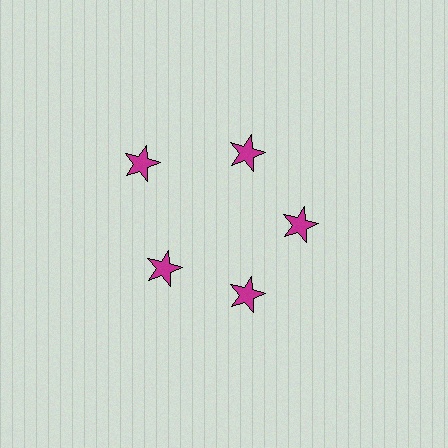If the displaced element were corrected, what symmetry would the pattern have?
It would have 5-fold rotational symmetry — the pattern would map onto itself every 72 degrees.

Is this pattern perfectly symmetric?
No. The 5 magenta stars are arranged in a ring, but one element near the 10 o'clock position is pushed outward from the center, breaking the 5-fold rotational symmetry.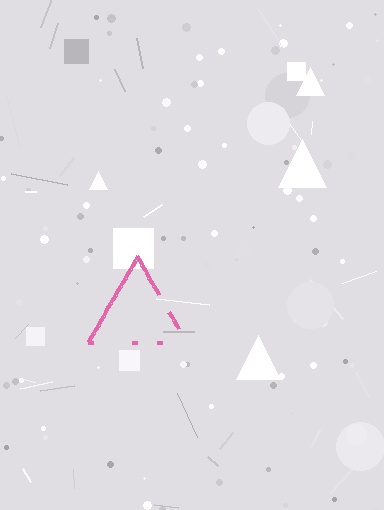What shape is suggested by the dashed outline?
The dashed outline suggests a triangle.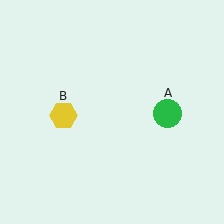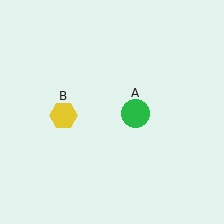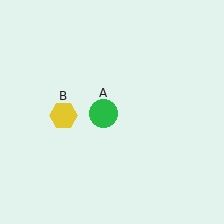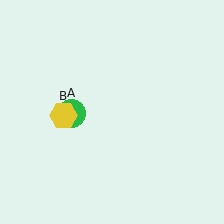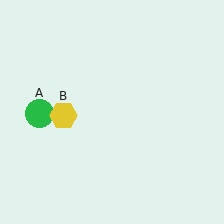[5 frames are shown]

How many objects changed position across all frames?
1 object changed position: green circle (object A).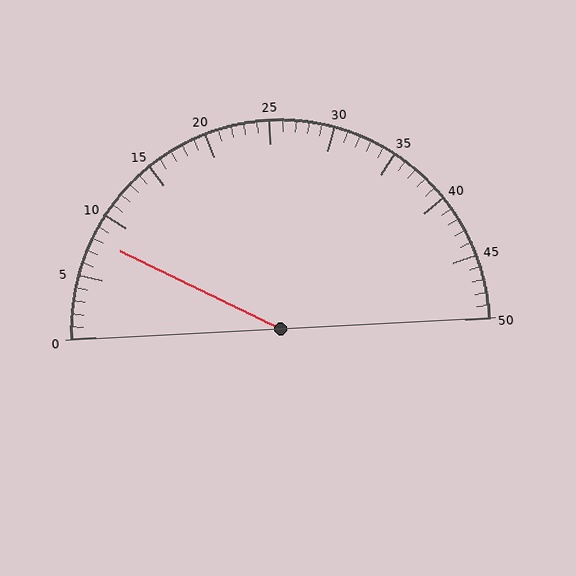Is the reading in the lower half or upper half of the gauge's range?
The reading is in the lower half of the range (0 to 50).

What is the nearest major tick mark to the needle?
The nearest major tick mark is 10.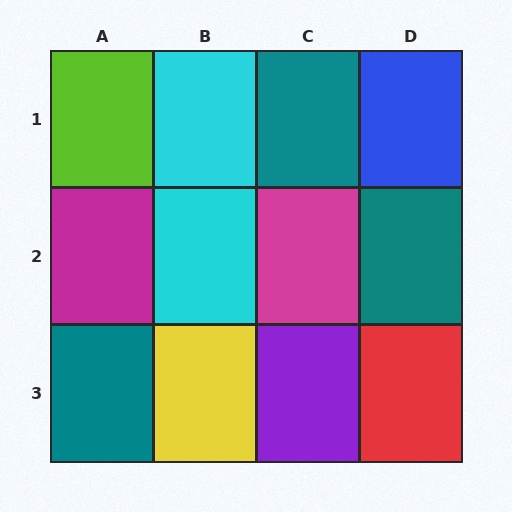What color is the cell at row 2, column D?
Teal.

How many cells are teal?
3 cells are teal.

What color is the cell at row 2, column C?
Magenta.